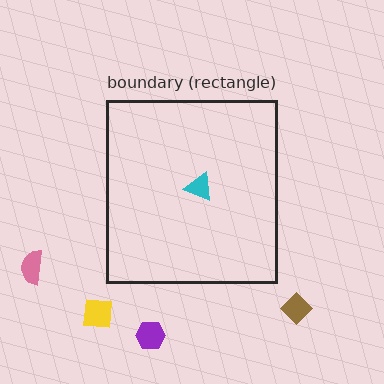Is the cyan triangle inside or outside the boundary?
Inside.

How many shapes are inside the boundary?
1 inside, 4 outside.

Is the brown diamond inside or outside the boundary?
Outside.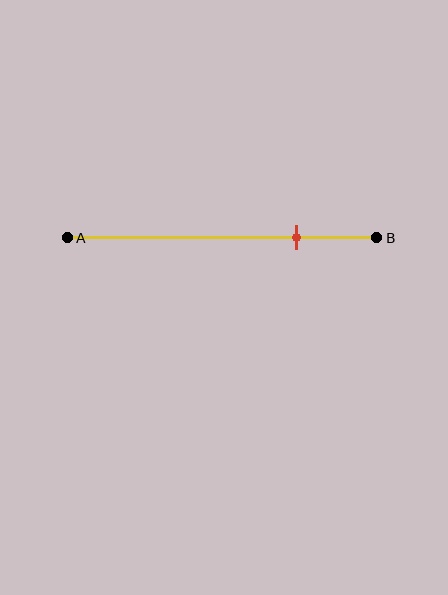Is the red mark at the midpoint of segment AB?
No, the mark is at about 75% from A, not at the 50% midpoint.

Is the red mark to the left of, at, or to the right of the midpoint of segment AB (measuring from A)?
The red mark is to the right of the midpoint of segment AB.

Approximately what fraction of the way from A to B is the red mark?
The red mark is approximately 75% of the way from A to B.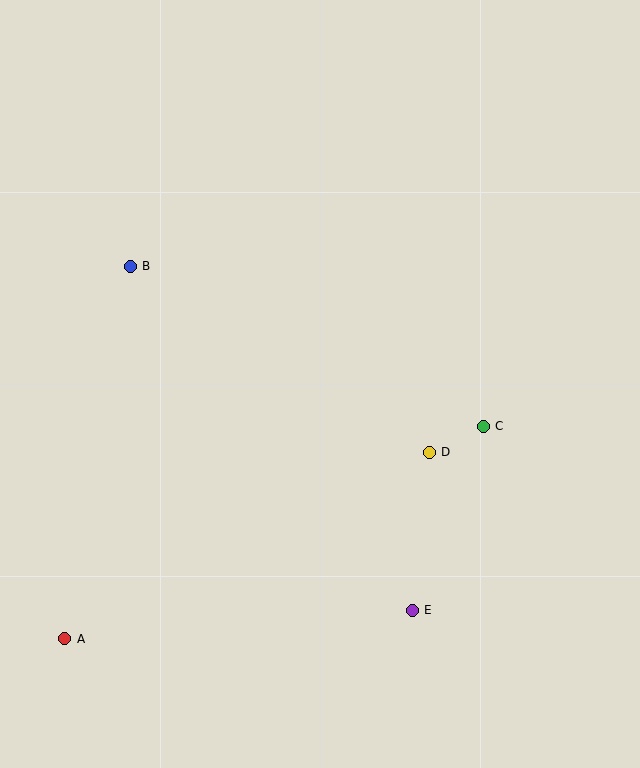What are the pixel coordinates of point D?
Point D is at (429, 452).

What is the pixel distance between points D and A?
The distance between D and A is 409 pixels.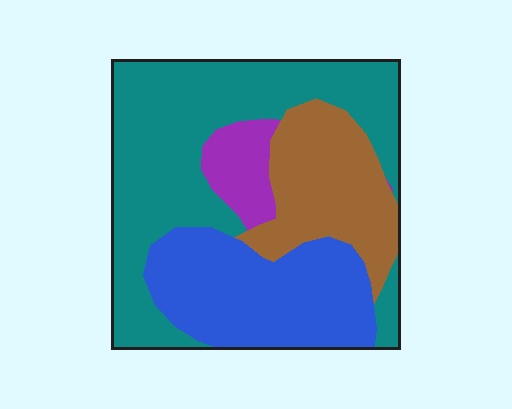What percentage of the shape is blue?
Blue covers 27% of the shape.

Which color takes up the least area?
Purple, at roughly 5%.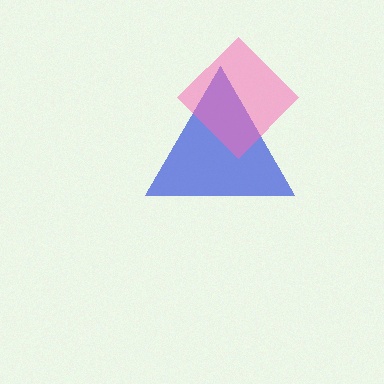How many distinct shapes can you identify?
There are 2 distinct shapes: a blue triangle, a pink diamond.